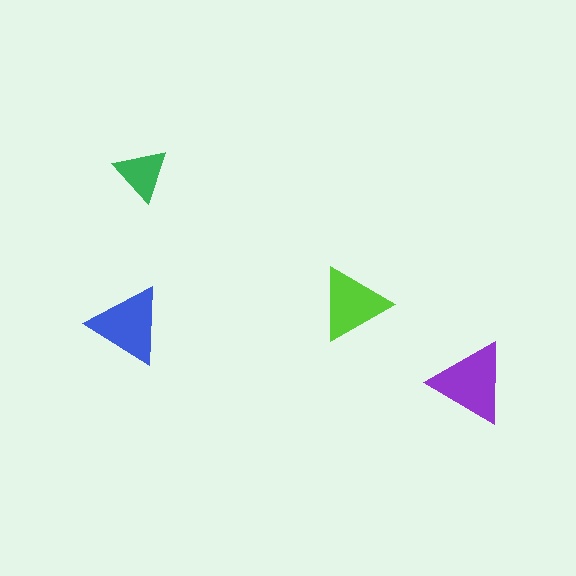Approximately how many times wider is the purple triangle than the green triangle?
About 1.5 times wider.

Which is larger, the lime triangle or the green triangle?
The lime one.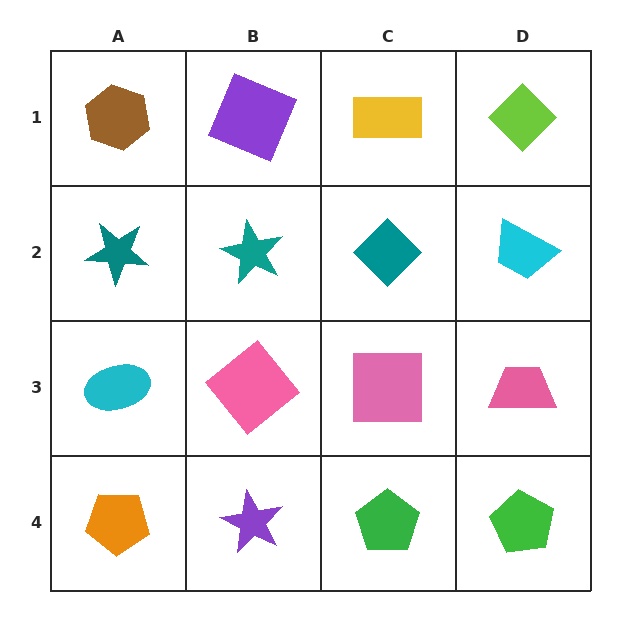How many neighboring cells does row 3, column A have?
3.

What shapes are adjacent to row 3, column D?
A cyan trapezoid (row 2, column D), a green pentagon (row 4, column D), a pink square (row 3, column C).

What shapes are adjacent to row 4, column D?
A pink trapezoid (row 3, column D), a green pentagon (row 4, column C).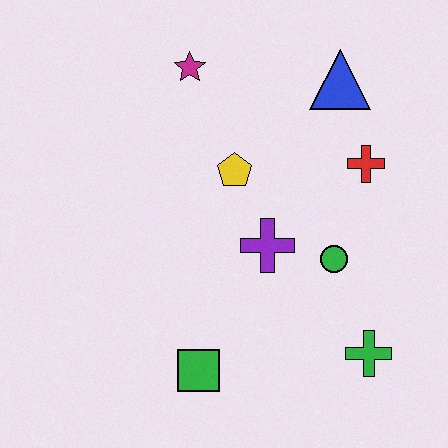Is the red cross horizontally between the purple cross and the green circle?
No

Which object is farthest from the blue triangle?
The green square is farthest from the blue triangle.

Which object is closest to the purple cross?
The green circle is closest to the purple cross.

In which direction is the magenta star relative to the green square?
The magenta star is above the green square.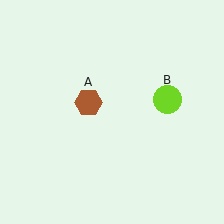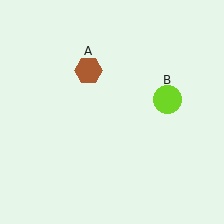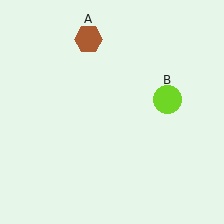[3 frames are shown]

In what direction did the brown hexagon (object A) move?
The brown hexagon (object A) moved up.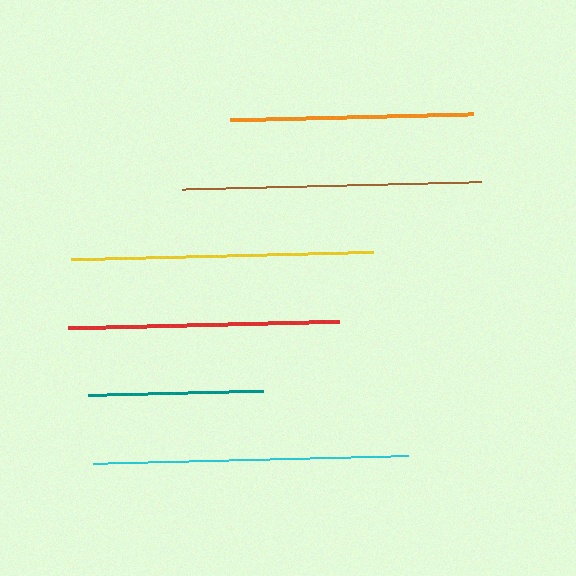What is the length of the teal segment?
The teal segment is approximately 175 pixels long.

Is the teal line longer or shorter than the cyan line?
The cyan line is longer than the teal line.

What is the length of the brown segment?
The brown segment is approximately 300 pixels long.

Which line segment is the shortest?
The teal line is the shortest at approximately 175 pixels.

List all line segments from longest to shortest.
From longest to shortest: cyan, yellow, brown, red, orange, teal.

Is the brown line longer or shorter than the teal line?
The brown line is longer than the teal line.